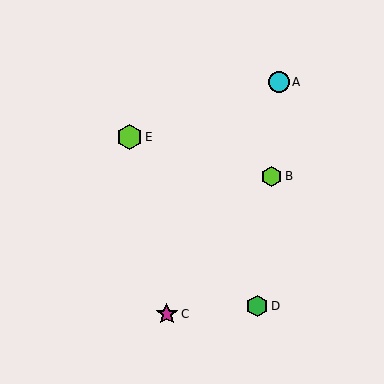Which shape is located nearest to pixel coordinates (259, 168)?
The lime hexagon (labeled B) at (272, 176) is nearest to that location.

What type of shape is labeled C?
Shape C is a magenta star.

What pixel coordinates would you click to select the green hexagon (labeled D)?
Click at (257, 306) to select the green hexagon D.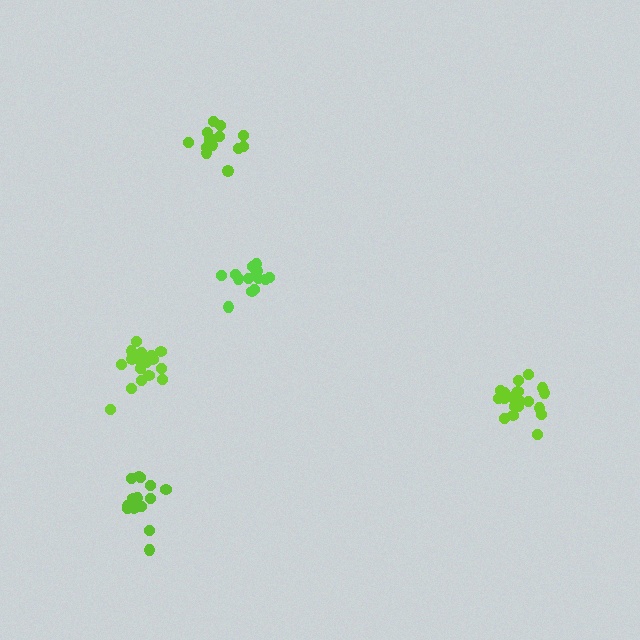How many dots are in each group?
Group 1: 20 dots, Group 2: 14 dots, Group 3: 16 dots, Group 4: 19 dots, Group 5: 15 dots (84 total).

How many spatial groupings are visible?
There are 5 spatial groupings.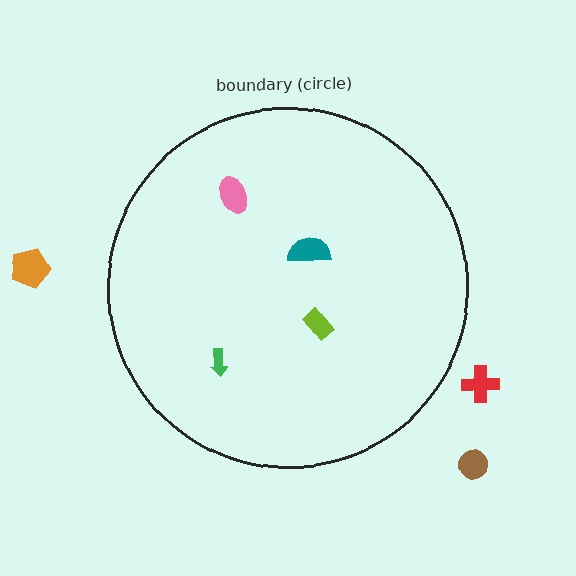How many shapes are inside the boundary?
4 inside, 3 outside.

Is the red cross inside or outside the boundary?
Outside.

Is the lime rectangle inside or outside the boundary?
Inside.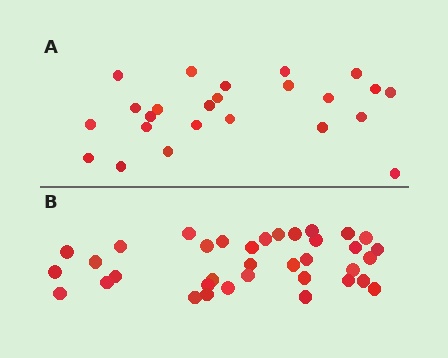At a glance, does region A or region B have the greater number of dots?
Region B (the bottom region) has more dots.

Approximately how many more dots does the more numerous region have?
Region B has roughly 12 or so more dots than region A.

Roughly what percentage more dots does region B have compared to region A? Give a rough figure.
About 50% more.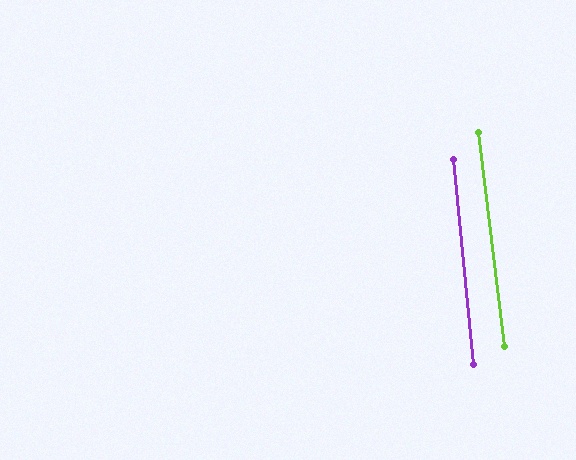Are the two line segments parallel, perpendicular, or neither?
Parallel — their directions differ by only 1.4°.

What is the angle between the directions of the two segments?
Approximately 1 degree.